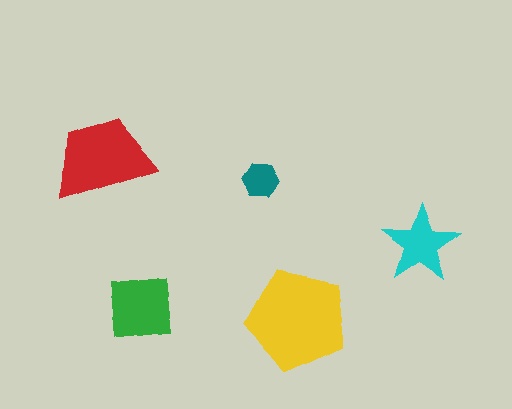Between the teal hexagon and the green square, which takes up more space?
The green square.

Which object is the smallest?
The teal hexagon.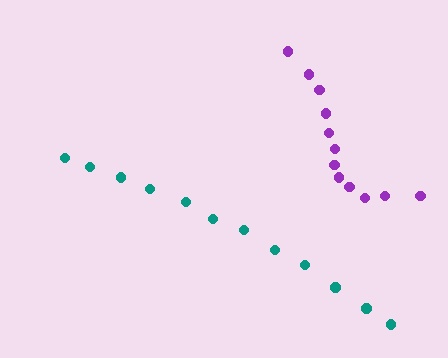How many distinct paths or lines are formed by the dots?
There are 2 distinct paths.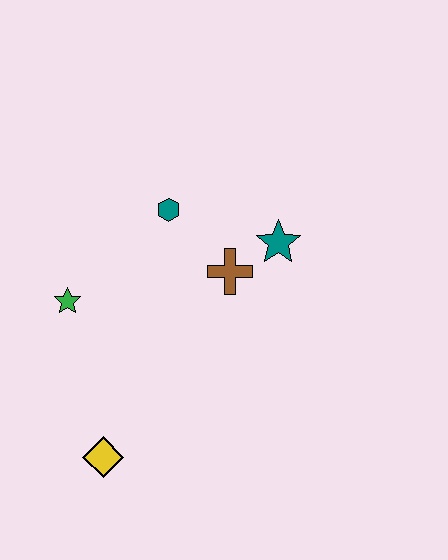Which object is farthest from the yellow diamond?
The teal star is farthest from the yellow diamond.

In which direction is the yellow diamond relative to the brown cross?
The yellow diamond is below the brown cross.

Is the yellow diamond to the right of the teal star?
No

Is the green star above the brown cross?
No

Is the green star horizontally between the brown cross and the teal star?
No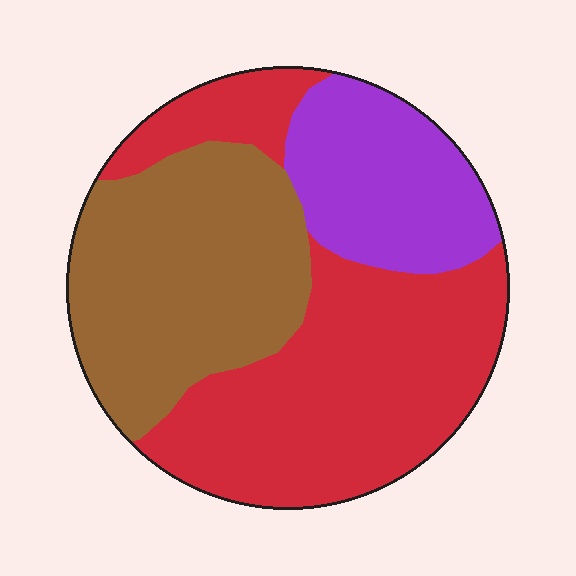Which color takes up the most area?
Red, at roughly 45%.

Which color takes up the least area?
Purple, at roughly 20%.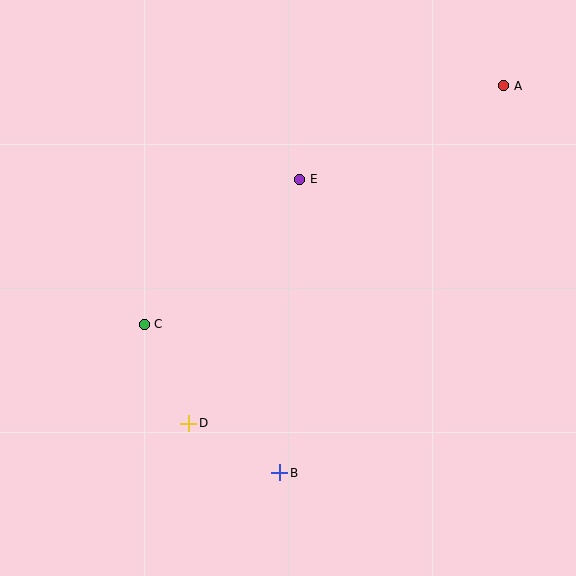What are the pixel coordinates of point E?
Point E is at (300, 179).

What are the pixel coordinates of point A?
Point A is at (504, 86).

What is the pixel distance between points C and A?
The distance between C and A is 431 pixels.